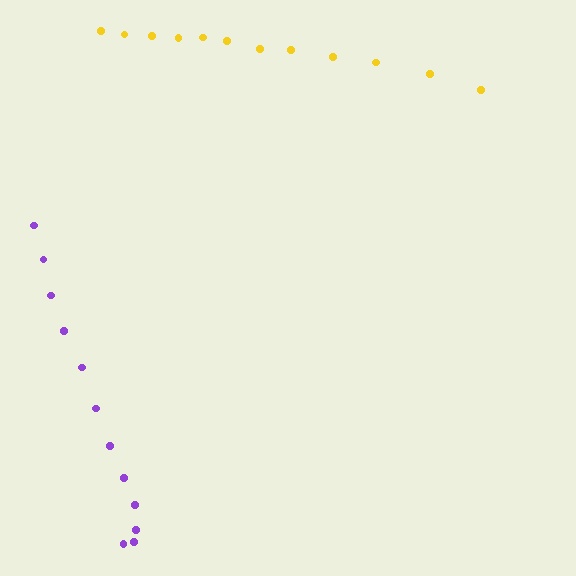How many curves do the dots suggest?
There are 2 distinct paths.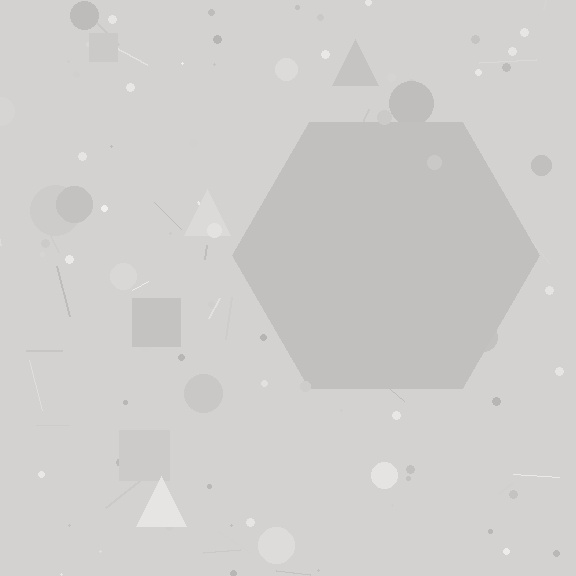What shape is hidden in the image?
A hexagon is hidden in the image.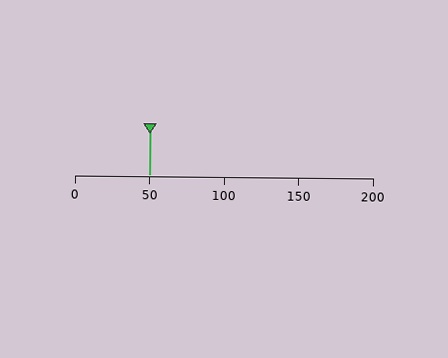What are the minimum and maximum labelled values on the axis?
The axis runs from 0 to 200.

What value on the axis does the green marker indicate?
The marker indicates approximately 50.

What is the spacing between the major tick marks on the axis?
The major ticks are spaced 50 apart.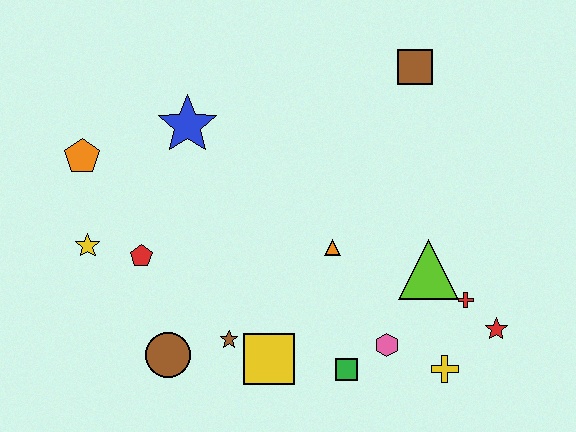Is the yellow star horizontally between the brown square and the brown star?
No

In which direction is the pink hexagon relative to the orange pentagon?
The pink hexagon is to the right of the orange pentagon.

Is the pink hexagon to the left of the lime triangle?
Yes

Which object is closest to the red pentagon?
The yellow star is closest to the red pentagon.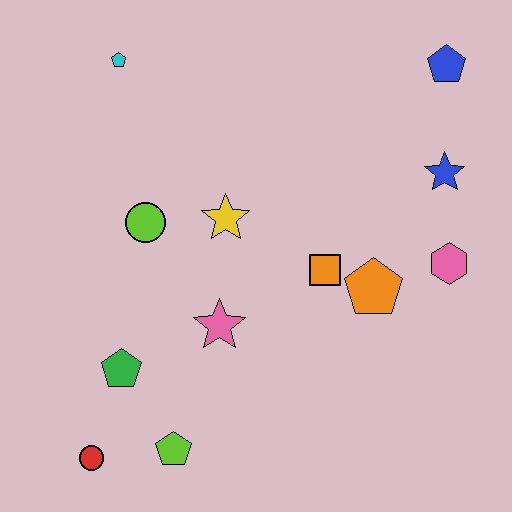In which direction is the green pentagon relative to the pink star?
The green pentagon is to the left of the pink star.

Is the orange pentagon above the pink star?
Yes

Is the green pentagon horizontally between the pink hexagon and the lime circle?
No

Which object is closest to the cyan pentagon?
The lime circle is closest to the cyan pentagon.